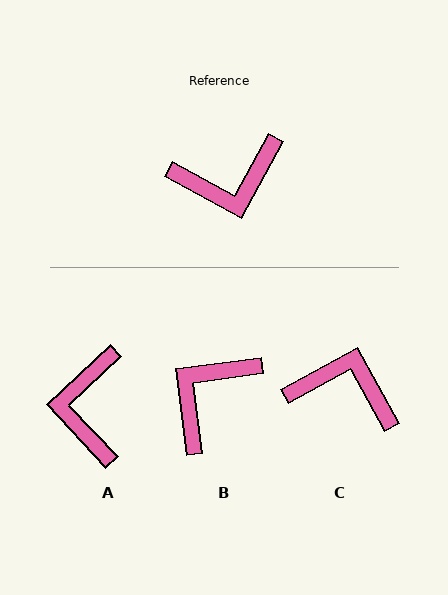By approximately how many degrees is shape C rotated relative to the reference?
Approximately 147 degrees counter-clockwise.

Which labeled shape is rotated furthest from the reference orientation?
C, about 147 degrees away.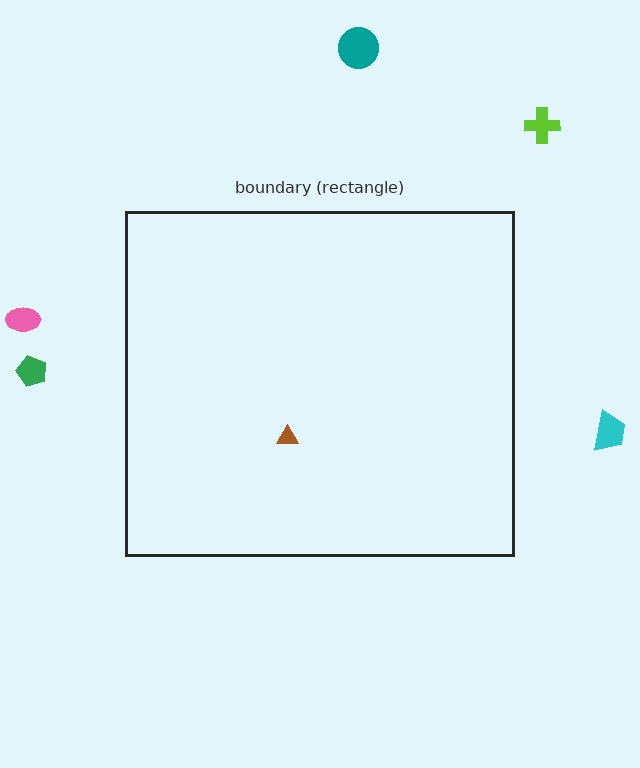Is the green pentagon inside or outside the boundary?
Outside.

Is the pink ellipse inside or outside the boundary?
Outside.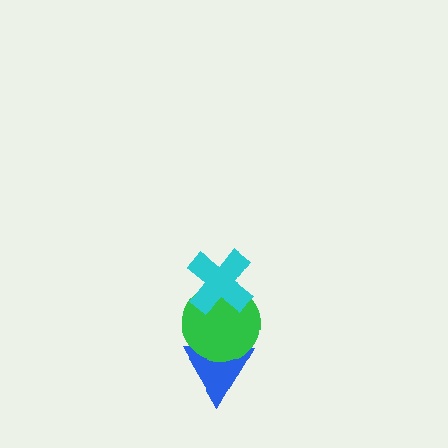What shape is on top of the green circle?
The cyan cross is on top of the green circle.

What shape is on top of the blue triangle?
The green circle is on top of the blue triangle.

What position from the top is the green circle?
The green circle is 2nd from the top.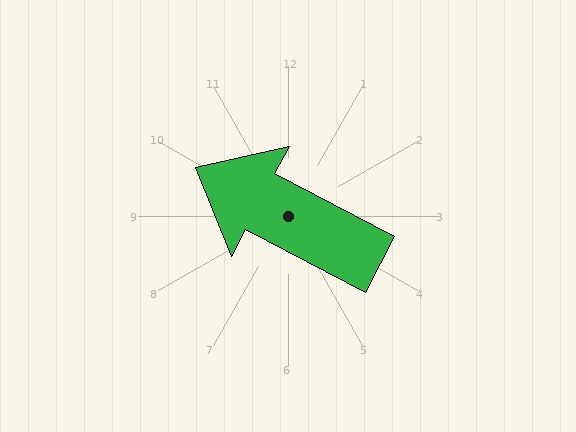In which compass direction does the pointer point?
Northwest.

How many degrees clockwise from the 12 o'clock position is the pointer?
Approximately 298 degrees.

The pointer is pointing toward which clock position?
Roughly 10 o'clock.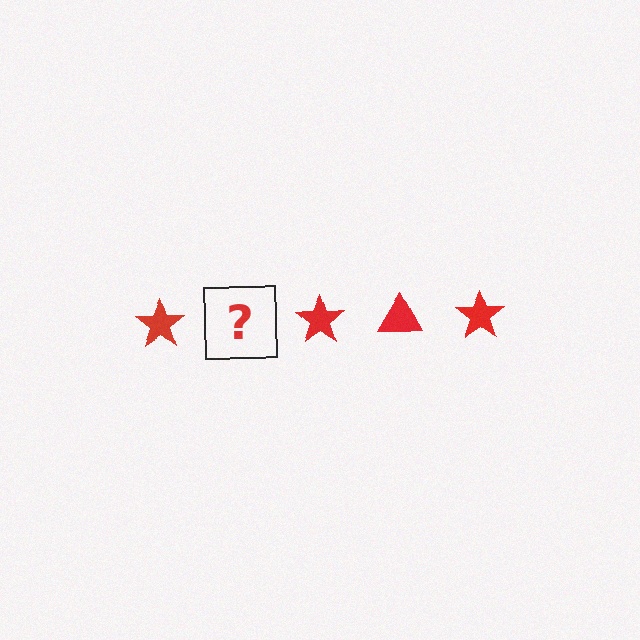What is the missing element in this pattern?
The missing element is a red triangle.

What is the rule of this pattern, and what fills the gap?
The rule is that the pattern cycles through star, triangle shapes in red. The gap should be filled with a red triangle.